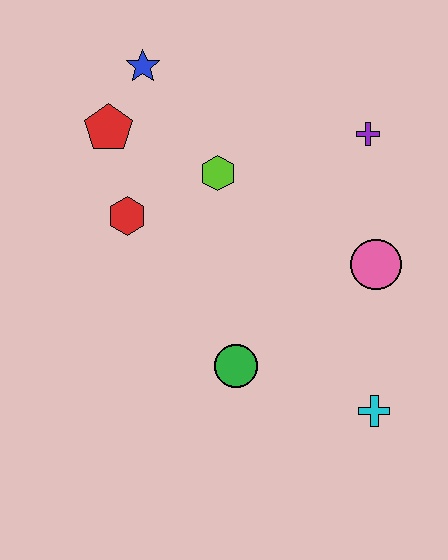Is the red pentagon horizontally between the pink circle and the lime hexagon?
No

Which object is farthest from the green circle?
The blue star is farthest from the green circle.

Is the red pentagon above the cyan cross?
Yes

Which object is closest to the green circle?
The cyan cross is closest to the green circle.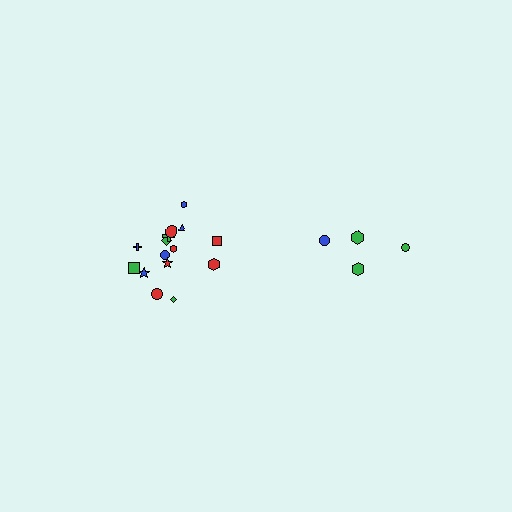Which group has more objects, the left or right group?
The left group.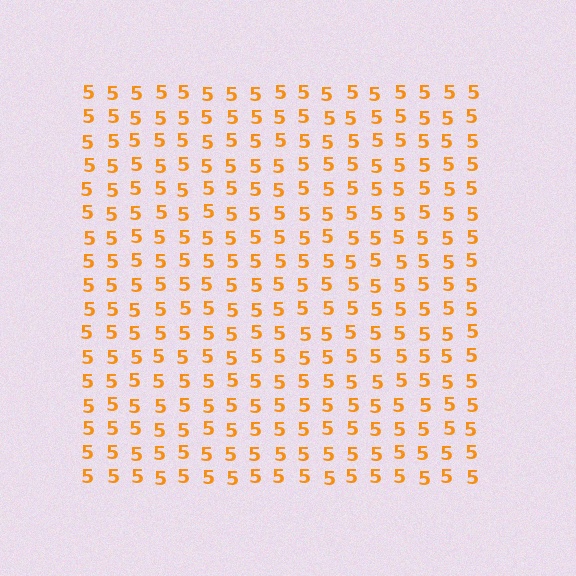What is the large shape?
The large shape is a square.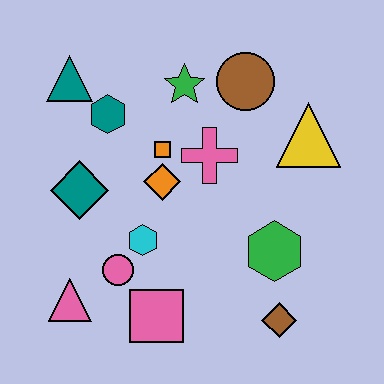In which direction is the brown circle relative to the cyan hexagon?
The brown circle is above the cyan hexagon.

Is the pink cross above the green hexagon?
Yes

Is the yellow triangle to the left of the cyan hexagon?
No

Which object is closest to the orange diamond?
The orange square is closest to the orange diamond.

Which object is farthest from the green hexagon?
The teal triangle is farthest from the green hexagon.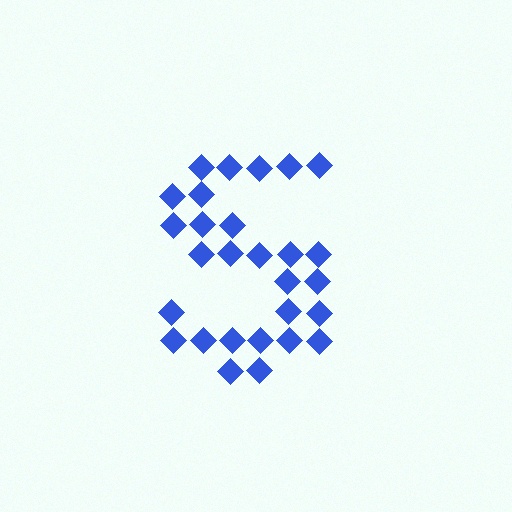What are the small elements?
The small elements are diamonds.